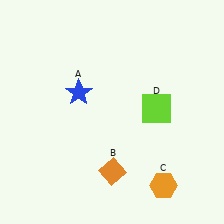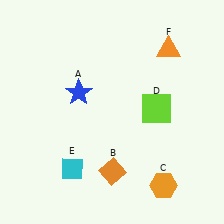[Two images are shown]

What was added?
A cyan diamond (E), an orange triangle (F) were added in Image 2.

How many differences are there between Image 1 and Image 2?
There are 2 differences between the two images.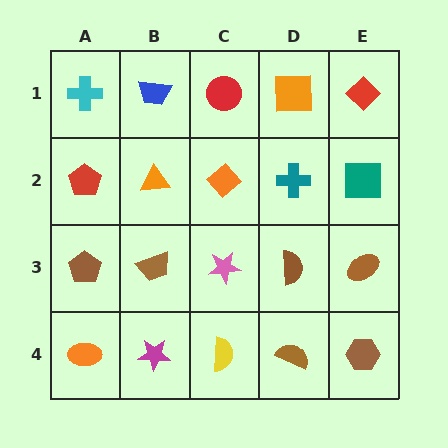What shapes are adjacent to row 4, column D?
A brown semicircle (row 3, column D), a yellow semicircle (row 4, column C), a brown hexagon (row 4, column E).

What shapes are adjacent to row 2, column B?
A blue trapezoid (row 1, column B), a brown trapezoid (row 3, column B), a red pentagon (row 2, column A), an orange diamond (row 2, column C).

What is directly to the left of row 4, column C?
A magenta star.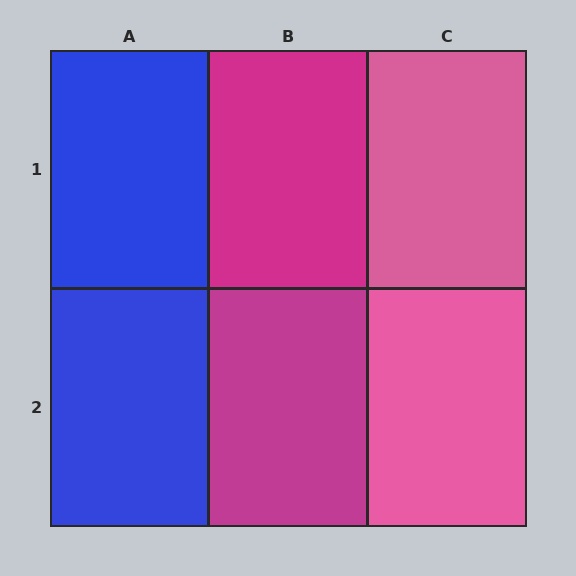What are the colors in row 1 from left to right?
Blue, magenta, pink.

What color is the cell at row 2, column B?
Magenta.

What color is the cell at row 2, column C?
Pink.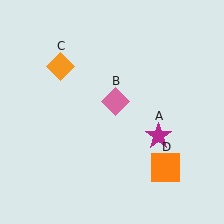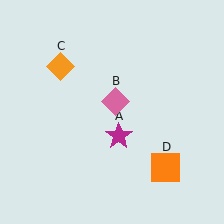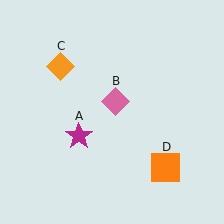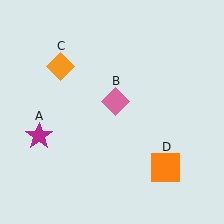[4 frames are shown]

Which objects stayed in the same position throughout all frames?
Pink diamond (object B) and orange diamond (object C) and orange square (object D) remained stationary.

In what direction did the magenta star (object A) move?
The magenta star (object A) moved left.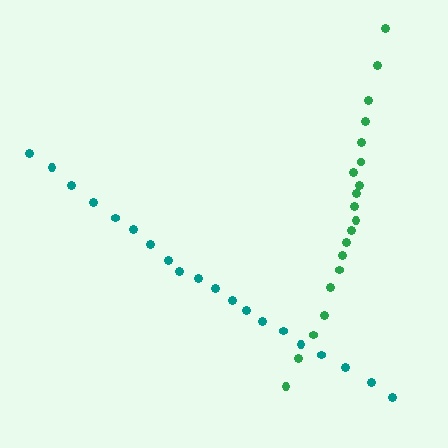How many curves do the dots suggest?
There are 2 distinct paths.